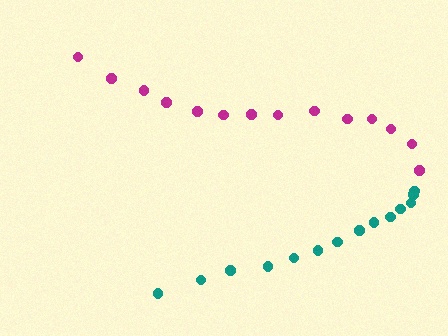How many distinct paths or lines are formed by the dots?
There are 2 distinct paths.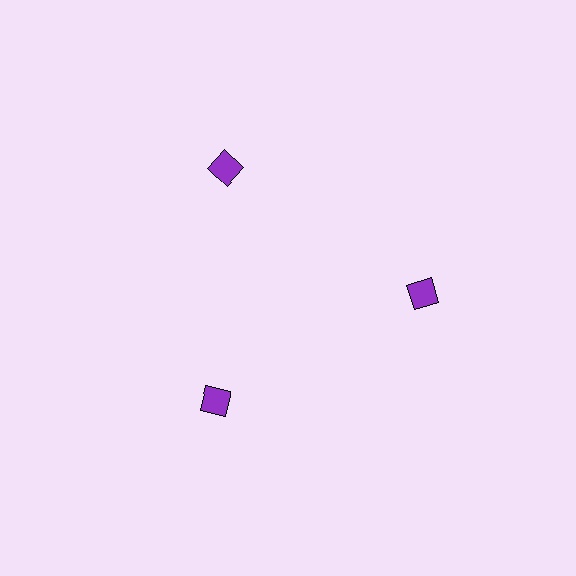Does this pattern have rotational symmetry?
Yes, this pattern has 3-fold rotational symmetry. It looks the same after rotating 120 degrees around the center.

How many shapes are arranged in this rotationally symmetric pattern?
There are 3 shapes, arranged in 3 groups of 1.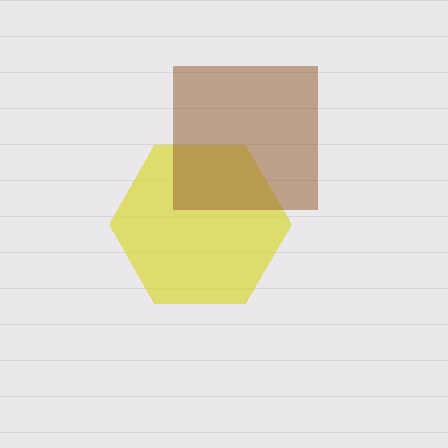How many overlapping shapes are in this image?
There are 2 overlapping shapes in the image.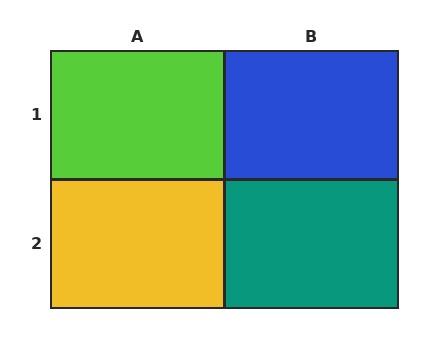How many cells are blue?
1 cell is blue.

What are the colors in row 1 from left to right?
Lime, blue.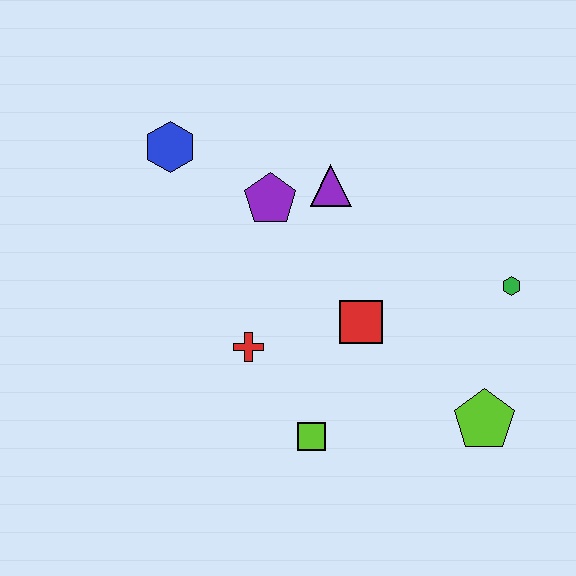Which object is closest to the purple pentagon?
The purple triangle is closest to the purple pentagon.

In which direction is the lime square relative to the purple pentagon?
The lime square is below the purple pentagon.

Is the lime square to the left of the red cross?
No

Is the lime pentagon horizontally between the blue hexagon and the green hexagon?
Yes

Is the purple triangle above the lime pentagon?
Yes